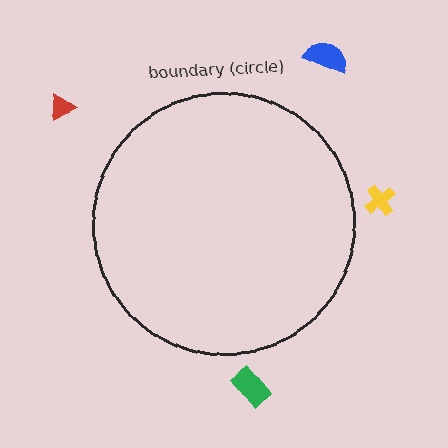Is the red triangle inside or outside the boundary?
Outside.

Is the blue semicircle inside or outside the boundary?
Outside.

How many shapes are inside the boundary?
0 inside, 4 outside.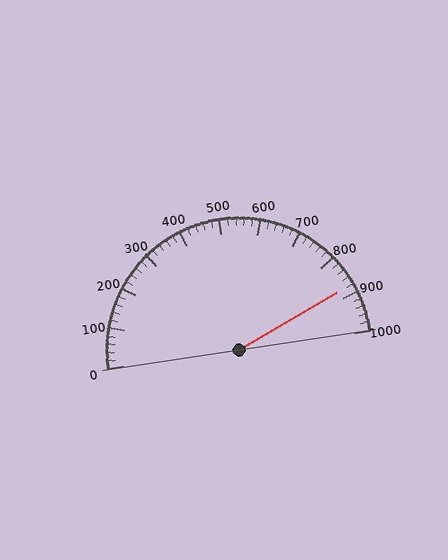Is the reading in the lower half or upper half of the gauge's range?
The reading is in the upper half of the range (0 to 1000).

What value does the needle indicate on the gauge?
The needle indicates approximately 880.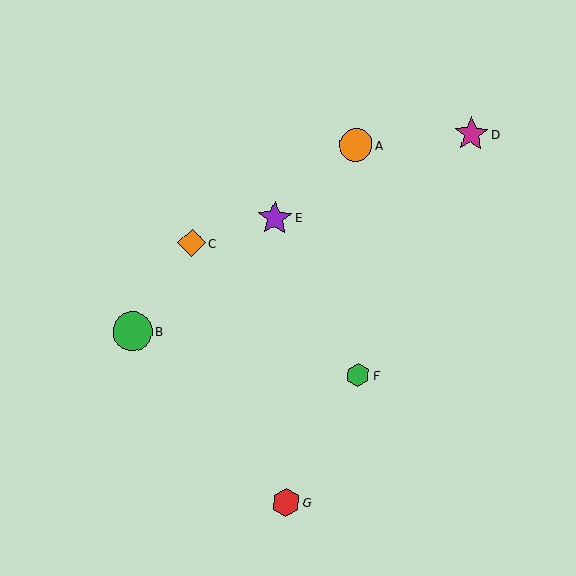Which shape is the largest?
The green circle (labeled B) is the largest.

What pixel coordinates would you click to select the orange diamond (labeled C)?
Click at (192, 243) to select the orange diamond C.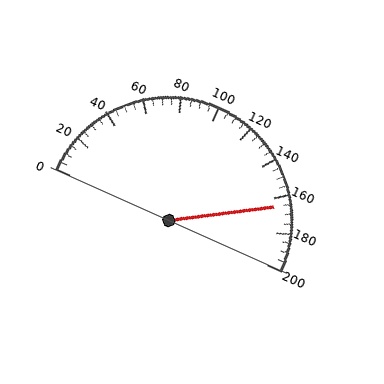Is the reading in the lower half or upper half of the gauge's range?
The reading is in the upper half of the range (0 to 200).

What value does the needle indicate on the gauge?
The needle indicates approximately 165.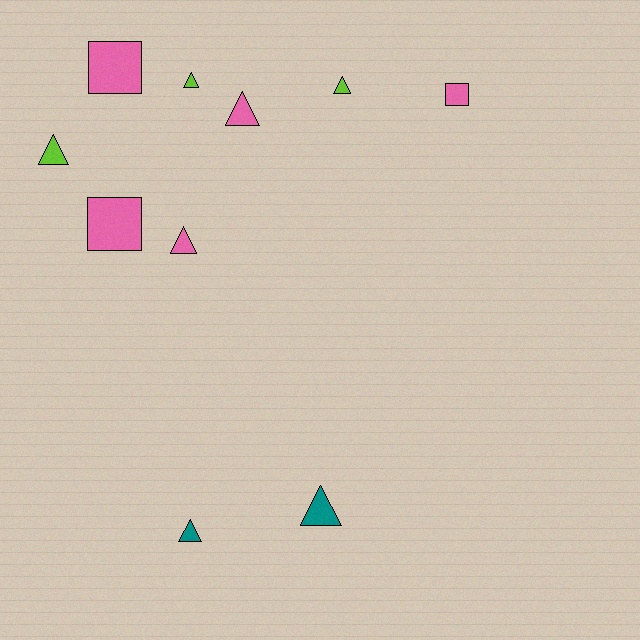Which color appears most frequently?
Pink, with 5 objects.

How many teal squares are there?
There are no teal squares.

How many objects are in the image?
There are 10 objects.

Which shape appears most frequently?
Triangle, with 7 objects.